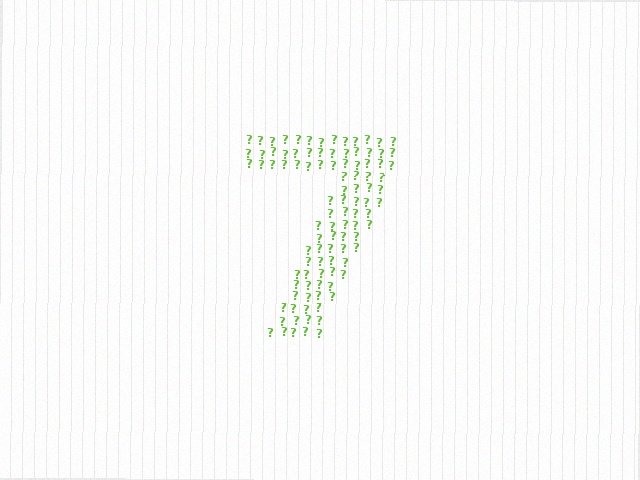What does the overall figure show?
The overall figure shows the digit 7.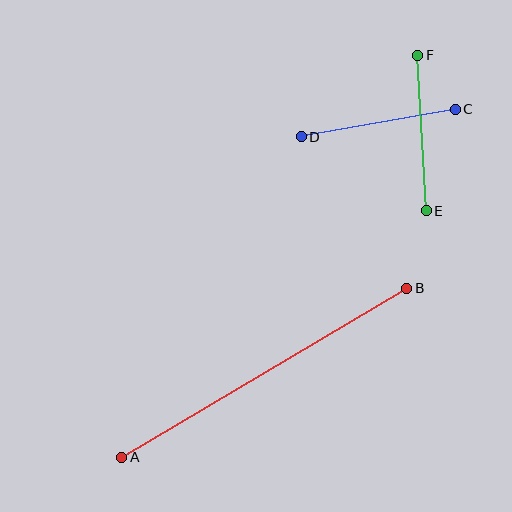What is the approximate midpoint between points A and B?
The midpoint is at approximately (264, 373) pixels.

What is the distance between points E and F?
The distance is approximately 156 pixels.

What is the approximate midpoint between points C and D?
The midpoint is at approximately (378, 123) pixels.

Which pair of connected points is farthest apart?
Points A and B are farthest apart.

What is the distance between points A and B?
The distance is approximately 332 pixels.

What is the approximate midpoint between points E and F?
The midpoint is at approximately (422, 133) pixels.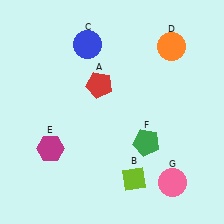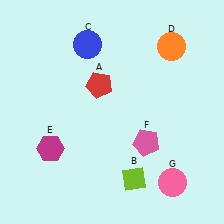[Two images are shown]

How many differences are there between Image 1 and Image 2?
There is 1 difference between the two images.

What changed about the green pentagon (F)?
In Image 1, F is green. In Image 2, it changed to pink.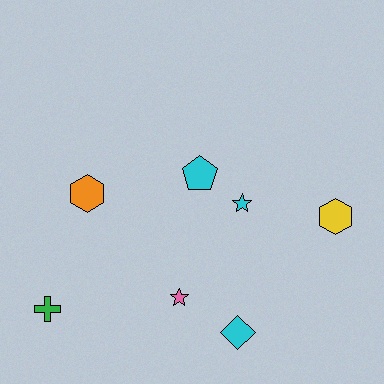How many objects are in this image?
There are 7 objects.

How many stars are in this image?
There are 2 stars.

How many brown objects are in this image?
There are no brown objects.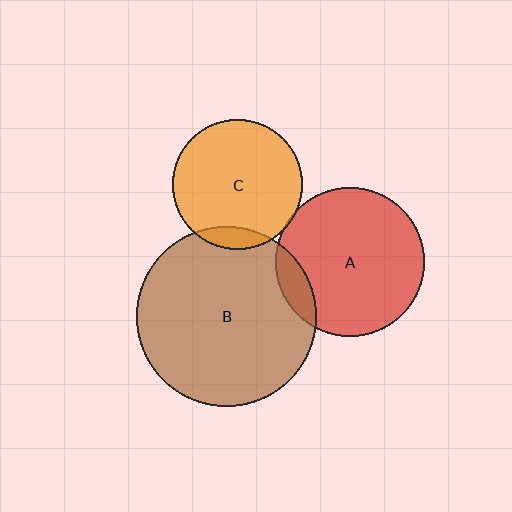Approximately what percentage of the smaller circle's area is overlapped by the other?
Approximately 10%.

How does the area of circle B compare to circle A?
Approximately 1.4 times.